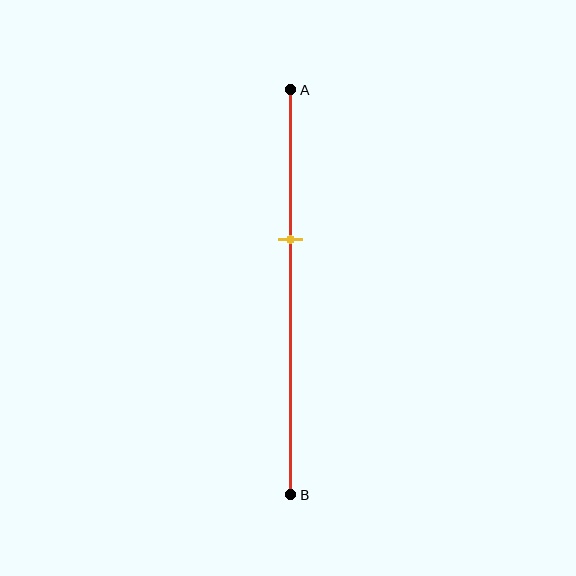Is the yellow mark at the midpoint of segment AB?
No, the mark is at about 35% from A, not at the 50% midpoint.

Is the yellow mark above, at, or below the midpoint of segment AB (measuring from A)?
The yellow mark is above the midpoint of segment AB.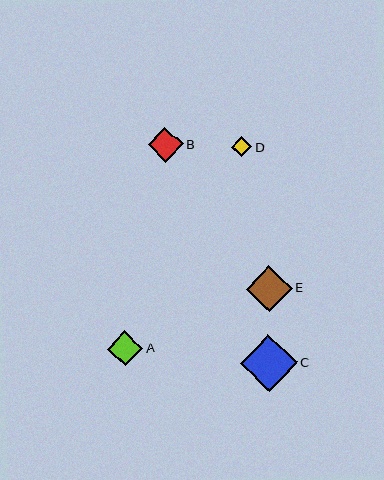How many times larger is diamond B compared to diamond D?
Diamond B is approximately 1.7 times the size of diamond D.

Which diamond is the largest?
Diamond C is the largest with a size of approximately 57 pixels.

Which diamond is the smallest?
Diamond D is the smallest with a size of approximately 20 pixels.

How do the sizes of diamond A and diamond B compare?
Diamond A and diamond B are approximately the same size.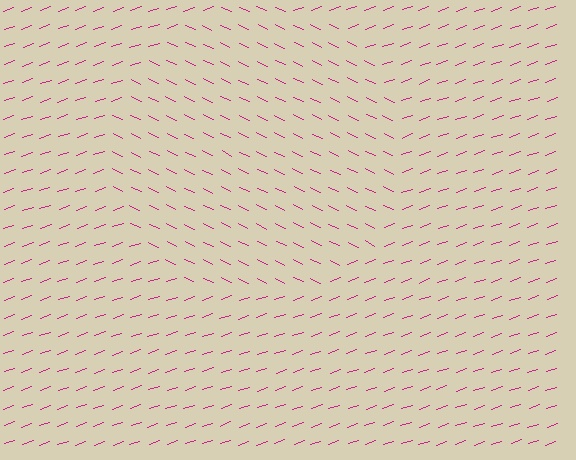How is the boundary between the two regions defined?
The boundary is defined purely by a change in line orientation (approximately 45 degrees difference). All lines are the same color and thickness.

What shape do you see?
I see a circle.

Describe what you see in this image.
The image is filled with small magenta line segments. A circle region in the image has lines oriented differently from the surrounding lines, creating a visible texture boundary.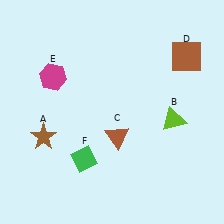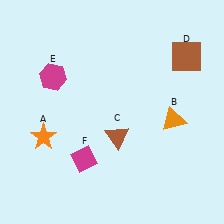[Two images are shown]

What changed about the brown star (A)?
In Image 1, A is brown. In Image 2, it changed to orange.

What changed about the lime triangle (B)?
In Image 1, B is lime. In Image 2, it changed to orange.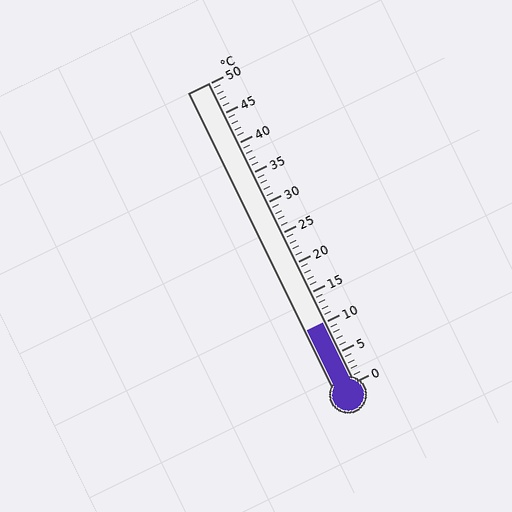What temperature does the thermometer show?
The thermometer shows approximately 10°C.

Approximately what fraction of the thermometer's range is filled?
The thermometer is filled to approximately 20% of its range.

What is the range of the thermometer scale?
The thermometer scale ranges from 0°C to 50°C.